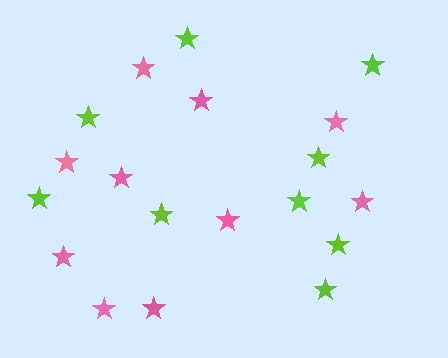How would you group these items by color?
There are 2 groups: one group of pink stars (10) and one group of lime stars (9).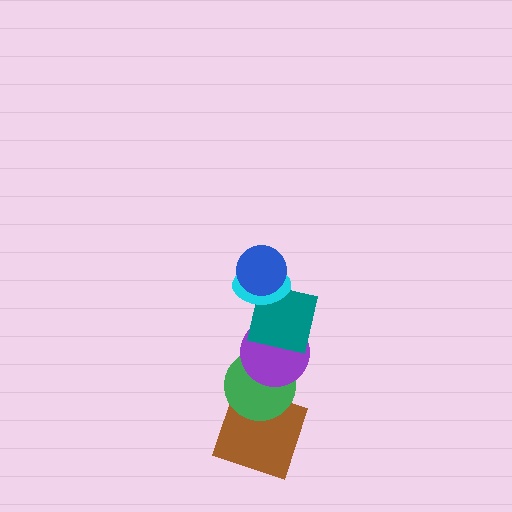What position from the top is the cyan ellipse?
The cyan ellipse is 2nd from the top.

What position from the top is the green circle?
The green circle is 5th from the top.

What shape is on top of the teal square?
The cyan ellipse is on top of the teal square.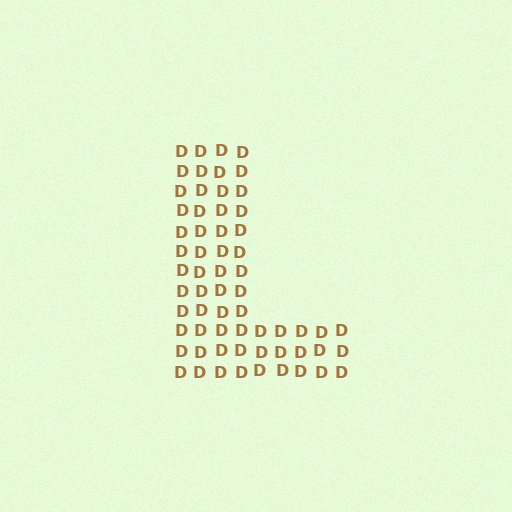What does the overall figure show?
The overall figure shows the letter L.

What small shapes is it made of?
It is made of small letter D's.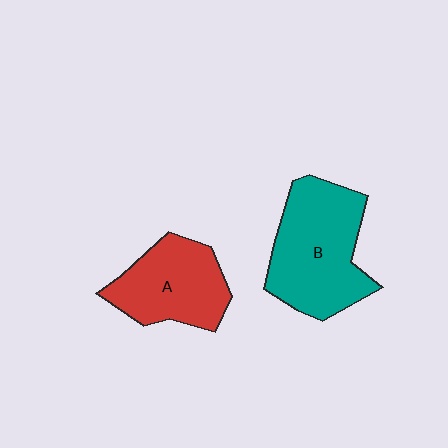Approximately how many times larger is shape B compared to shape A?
Approximately 1.3 times.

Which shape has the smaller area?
Shape A (red).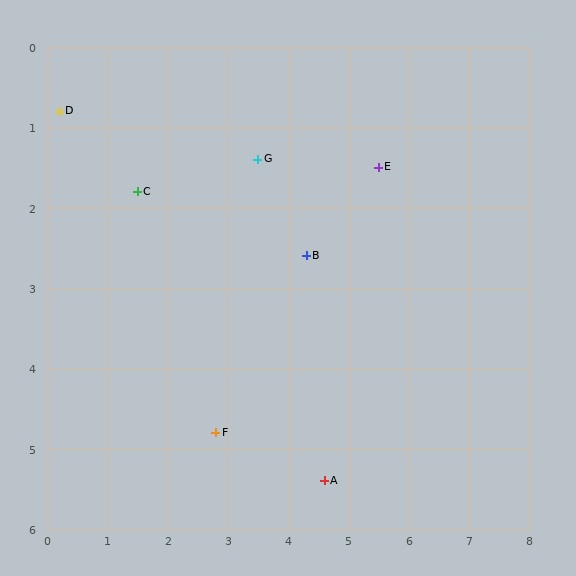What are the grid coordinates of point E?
Point E is at approximately (5.5, 1.5).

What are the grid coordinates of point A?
Point A is at approximately (4.6, 5.4).